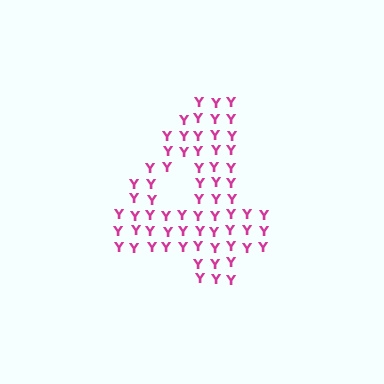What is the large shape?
The large shape is the digit 4.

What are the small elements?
The small elements are letter Y's.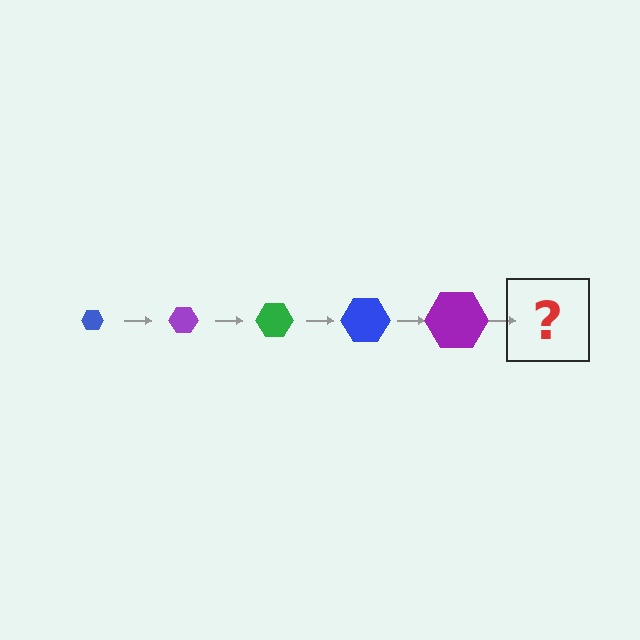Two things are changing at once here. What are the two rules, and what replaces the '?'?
The two rules are that the hexagon grows larger each step and the color cycles through blue, purple, and green. The '?' should be a green hexagon, larger than the previous one.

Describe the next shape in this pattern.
It should be a green hexagon, larger than the previous one.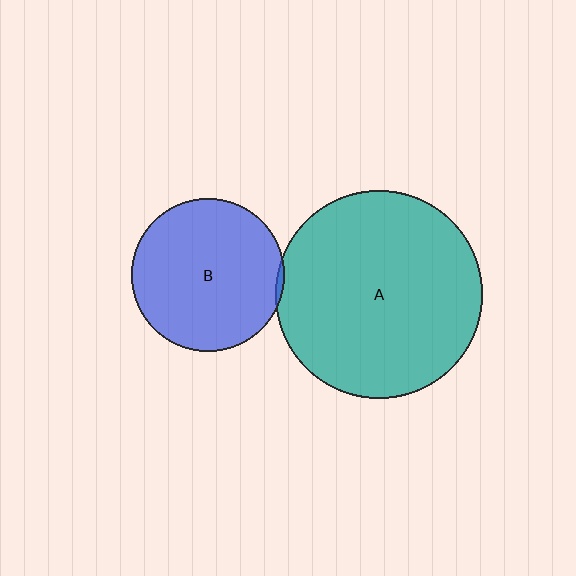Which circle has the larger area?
Circle A (teal).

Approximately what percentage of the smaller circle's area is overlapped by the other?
Approximately 5%.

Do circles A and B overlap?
Yes.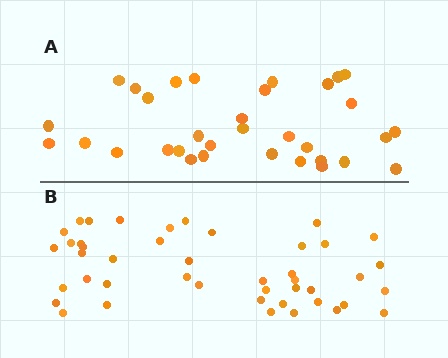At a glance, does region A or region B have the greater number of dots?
Region B (the bottom region) has more dots.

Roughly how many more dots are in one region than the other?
Region B has roughly 12 or so more dots than region A.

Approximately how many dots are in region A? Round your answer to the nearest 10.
About 30 dots. (The exact count is 33, which rounds to 30.)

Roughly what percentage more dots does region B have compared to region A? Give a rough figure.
About 35% more.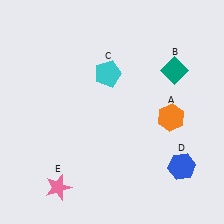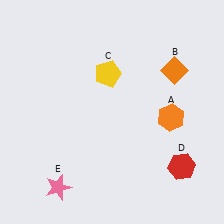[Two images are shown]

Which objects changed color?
B changed from teal to orange. C changed from cyan to yellow. D changed from blue to red.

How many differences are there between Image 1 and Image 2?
There are 3 differences between the two images.